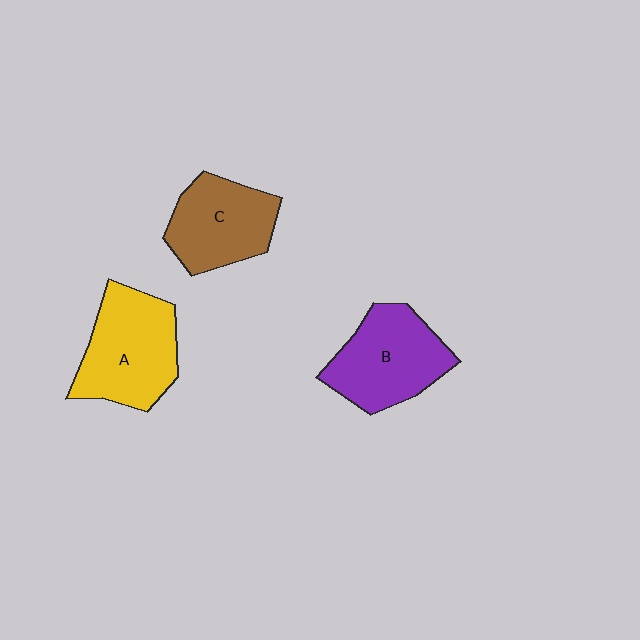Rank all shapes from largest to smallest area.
From largest to smallest: A (yellow), B (purple), C (brown).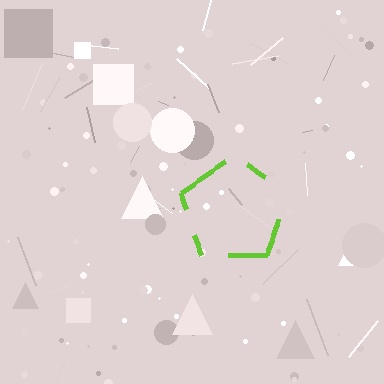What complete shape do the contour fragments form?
The contour fragments form a pentagon.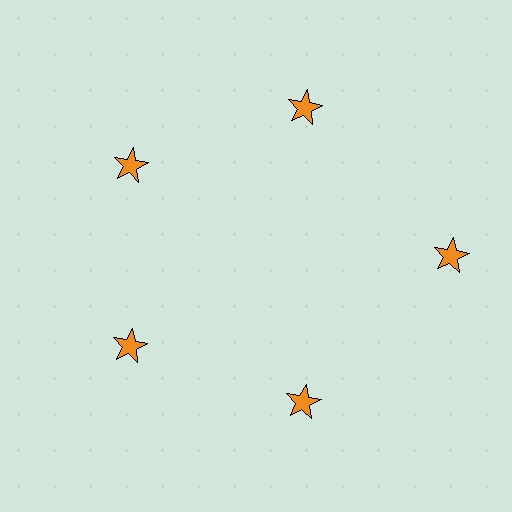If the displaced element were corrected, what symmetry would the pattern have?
It would have 5-fold rotational symmetry — the pattern would map onto itself every 72 degrees.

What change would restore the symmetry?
The symmetry would be restored by moving it inward, back onto the ring so that all 5 stars sit at equal angles and equal distance from the center.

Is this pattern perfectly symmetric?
No. The 5 orange stars are arranged in a ring, but one element near the 3 o'clock position is pushed outward from the center, breaking the 5-fold rotational symmetry.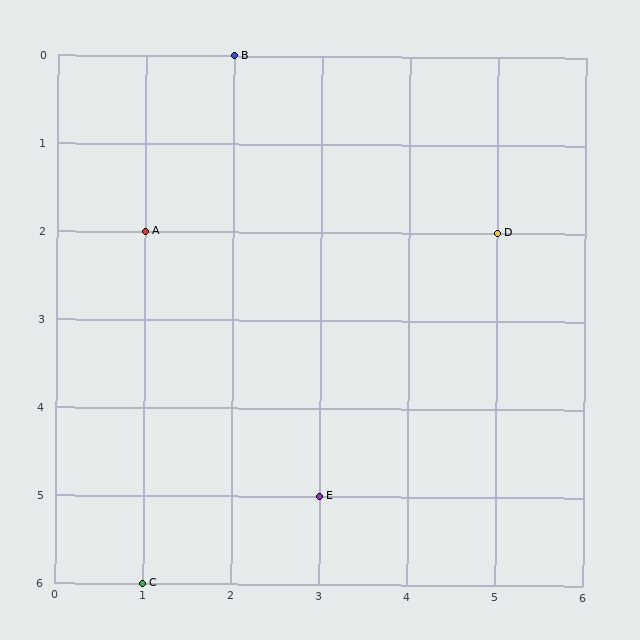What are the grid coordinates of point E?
Point E is at grid coordinates (3, 5).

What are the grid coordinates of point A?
Point A is at grid coordinates (1, 2).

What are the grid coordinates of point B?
Point B is at grid coordinates (2, 0).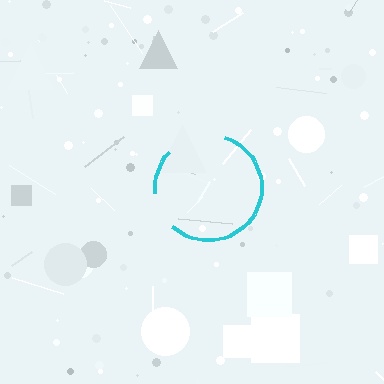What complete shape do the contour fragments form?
The contour fragments form a circle.